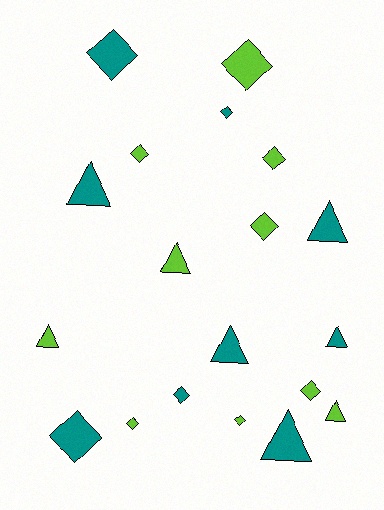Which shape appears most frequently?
Diamond, with 11 objects.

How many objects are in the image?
There are 19 objects.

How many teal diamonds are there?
There are 4 teal diamonds.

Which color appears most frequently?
Lime, with 10 objects.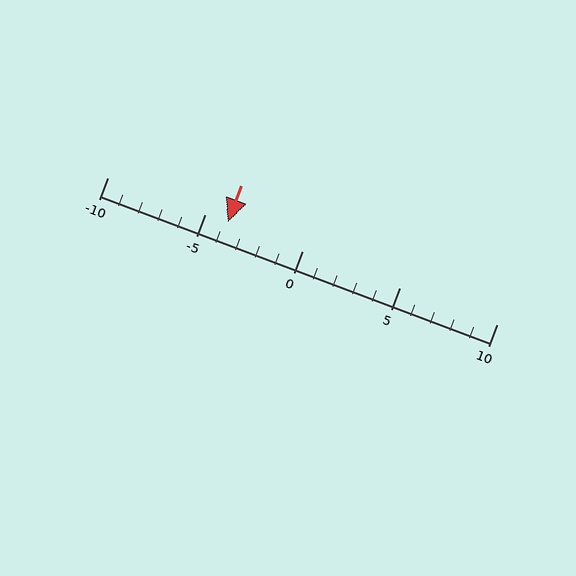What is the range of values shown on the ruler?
The ruler shows values from -10 to 10.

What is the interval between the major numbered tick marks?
The major tick marks are spaced 5 units apart.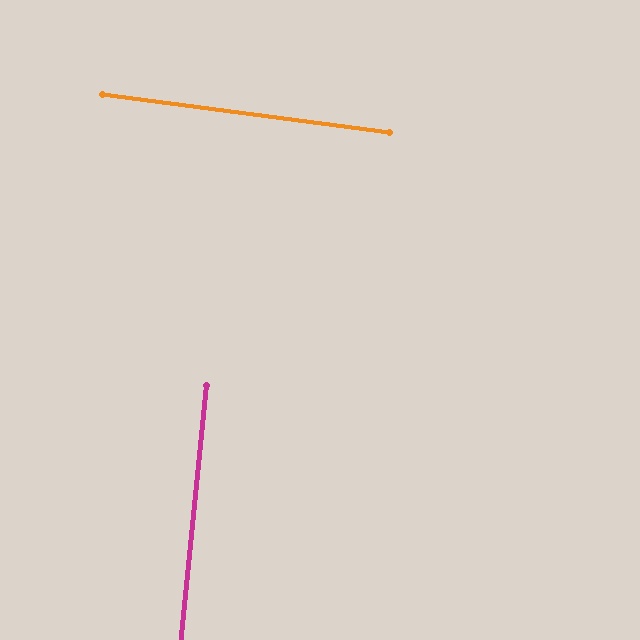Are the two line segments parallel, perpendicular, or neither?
Perpendicular — they meet at approximately 88°.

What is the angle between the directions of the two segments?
Approximately 88 degrees.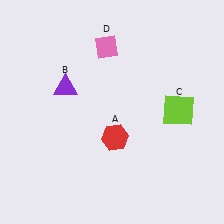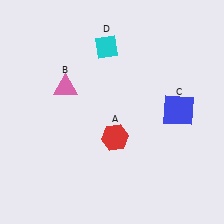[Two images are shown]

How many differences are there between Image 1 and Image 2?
There are 3 differences between the two images.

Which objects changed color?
B changed from purple to pink. C changed from lime to blue. D changed from pink to cyan.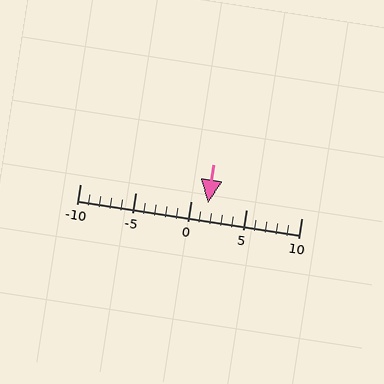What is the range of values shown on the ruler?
The ruler shows values from -10 to 10.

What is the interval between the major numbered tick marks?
The major tick marks are spaced 5 units apart.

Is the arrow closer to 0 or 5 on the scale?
The arrow is closer to 0.